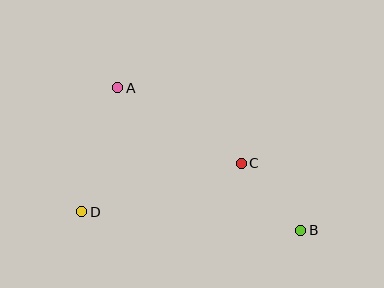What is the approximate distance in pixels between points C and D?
The distance between C and D is approximately 167 pixels.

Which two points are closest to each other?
Points B and C are closest to each other.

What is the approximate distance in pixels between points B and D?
The distance between B and D is approximately 220 pixels.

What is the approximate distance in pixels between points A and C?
The distance between A and C is approximately 145 pixels.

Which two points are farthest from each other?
Points A and B are farthest from each other.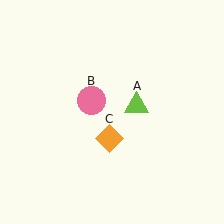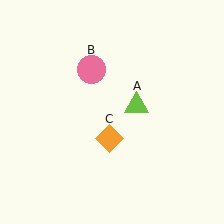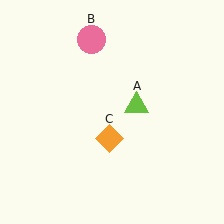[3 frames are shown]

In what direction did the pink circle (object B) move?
The pink circle (object B) moved up.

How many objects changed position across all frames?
1 object changed position: pink circle (object B).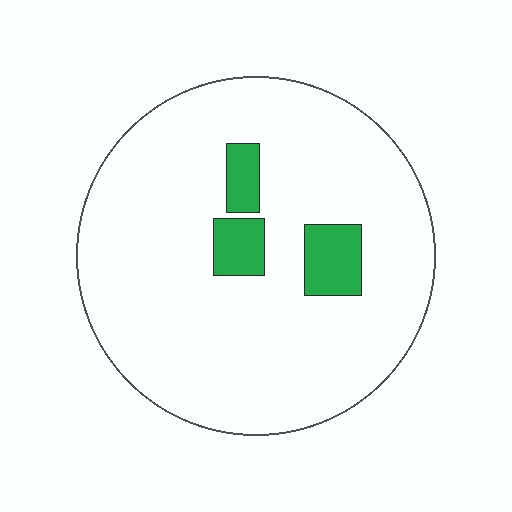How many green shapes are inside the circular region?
3.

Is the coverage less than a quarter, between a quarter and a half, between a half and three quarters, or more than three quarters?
Less than a quarter.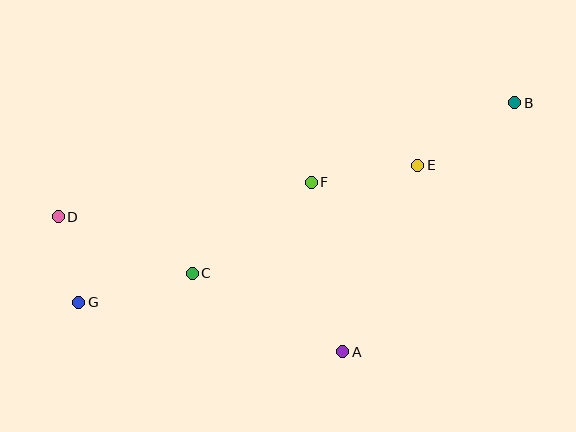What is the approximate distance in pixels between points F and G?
The distance between F and G is approximately 262 pixels.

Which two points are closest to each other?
Points D and G are closest to each other.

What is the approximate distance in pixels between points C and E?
The distance between C and E is approximately 250 pixels.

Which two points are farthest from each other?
Points B and G are farthest from each other.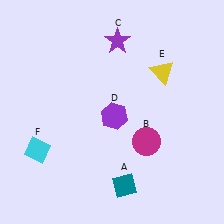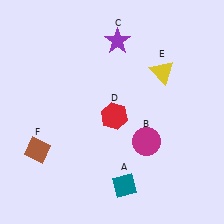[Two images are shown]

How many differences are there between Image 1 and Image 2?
There are 2 differences between the two images.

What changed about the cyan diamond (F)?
In Image 1, F is cyan. In Image 2, it changed to brown.